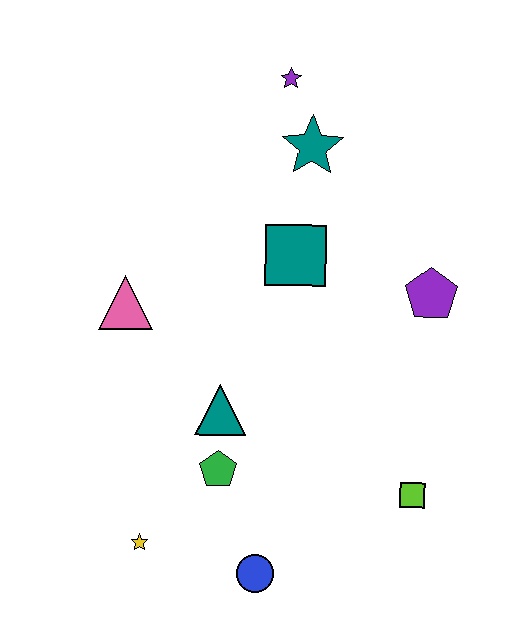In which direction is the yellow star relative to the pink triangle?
The yellow star is below the pink triangle.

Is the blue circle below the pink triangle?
Yes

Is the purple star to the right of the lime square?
No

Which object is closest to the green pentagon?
The teal triangle is closest to the green pentagon.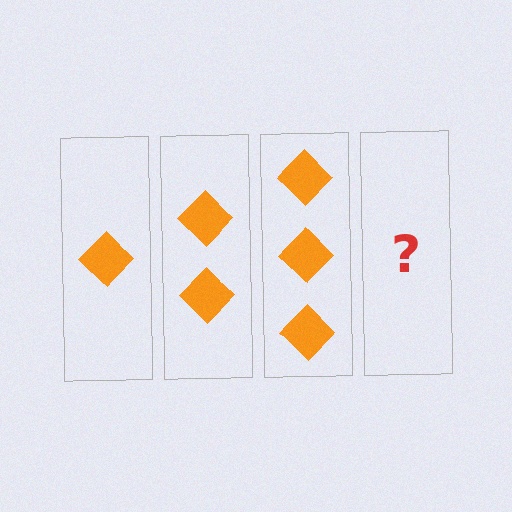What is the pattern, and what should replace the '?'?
The pattern is that each step adds one more diamond. The '?' should be 4 diamonds.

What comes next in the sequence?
The next element should be 4 diamonds.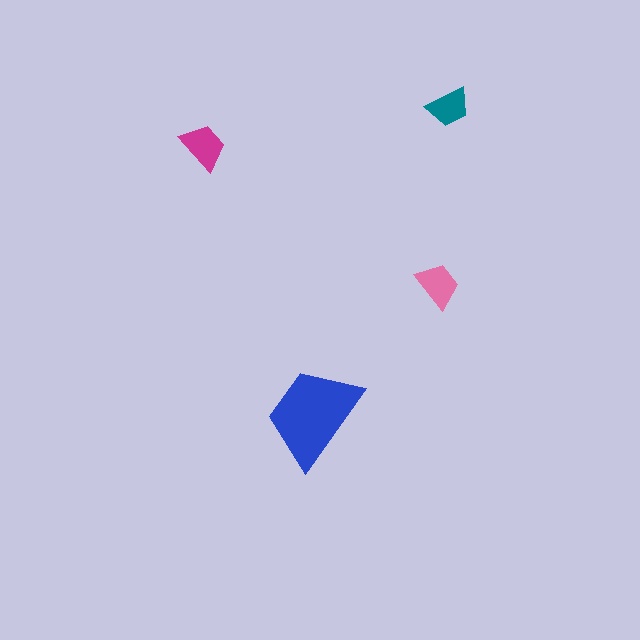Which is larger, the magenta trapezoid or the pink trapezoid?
The magenta one.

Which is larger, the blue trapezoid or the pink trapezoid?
The blue one.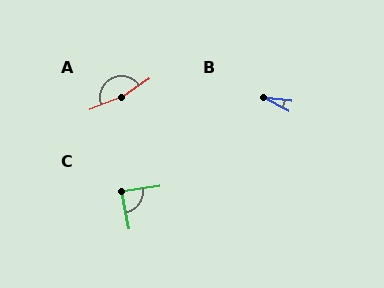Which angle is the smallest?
B, at approximately 20 degrees.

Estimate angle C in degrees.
Approximately 86 degrees.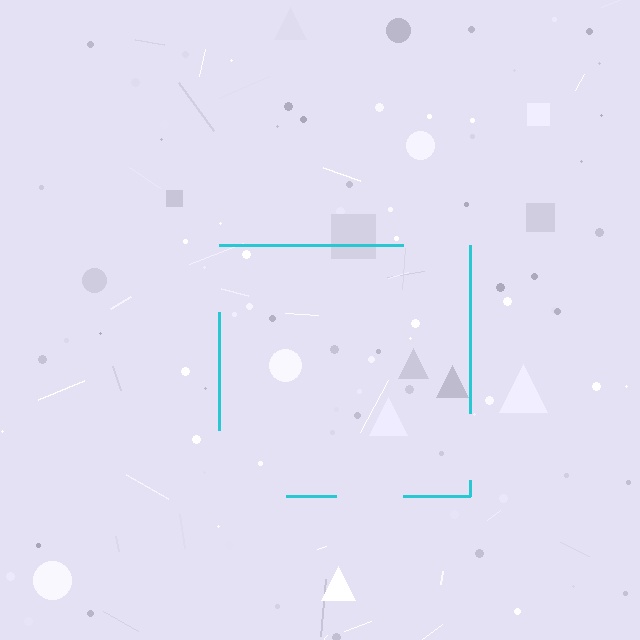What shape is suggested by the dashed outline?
The dashed outline suggests a square.